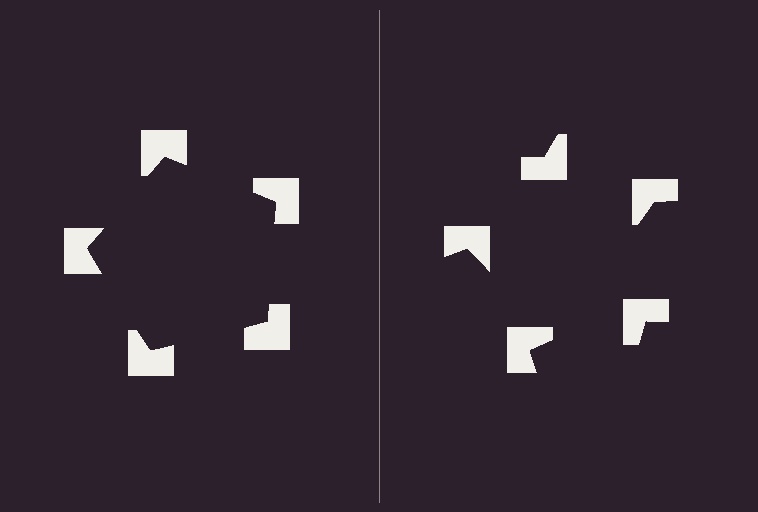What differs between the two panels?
The notched squares are positioned identically on both sides; only the wedge orientations differ. On the left they align to a pentagon; on the right they are misaligned.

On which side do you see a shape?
An illusory pentagon appears on the left side. On the right side the wedge cuts are rotated, so no coherent shape forms.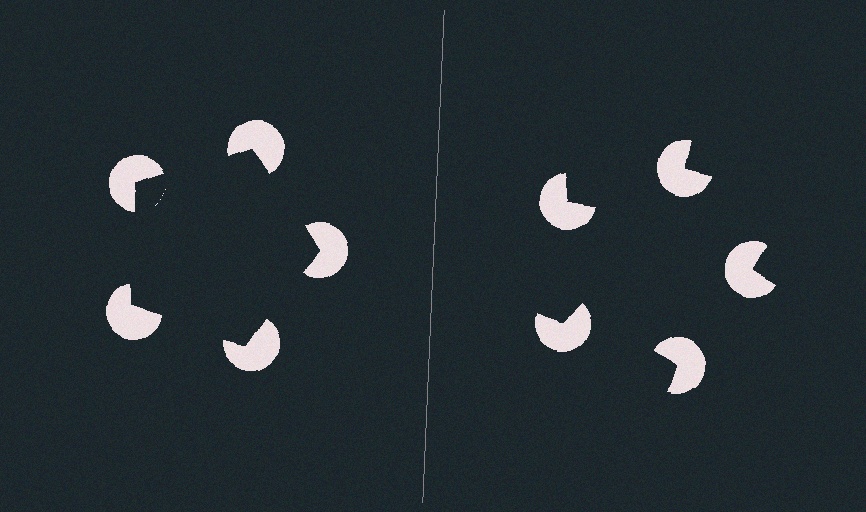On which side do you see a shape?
An illusory pentagon appears on the left side. On the right side the wedge cuts are rotated, so no coherent shape forms.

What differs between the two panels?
The pac-man discs are positioned identically on both sides; only the wedge orientations differ. On the left they align to a pentagon; on the right they are misaligned.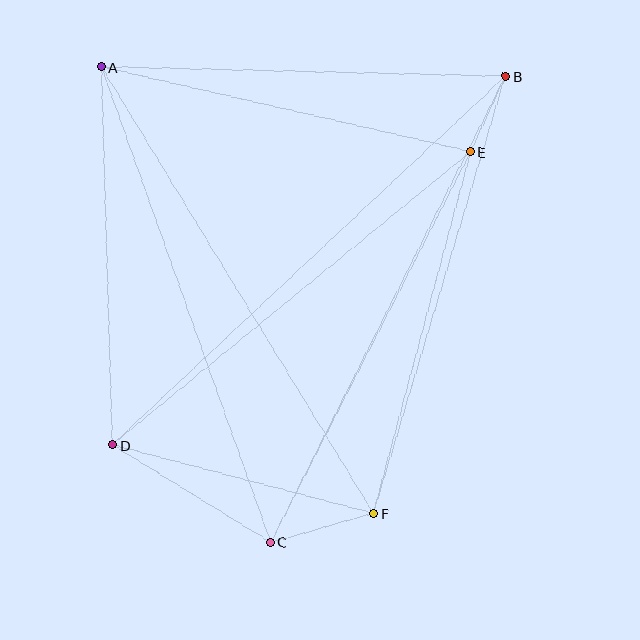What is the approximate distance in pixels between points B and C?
The distance between B and C is approximately 522 pixels.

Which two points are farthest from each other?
Points B and D are farthest from each other.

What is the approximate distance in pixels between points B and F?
The distance between B and F is approximately 457 pixels.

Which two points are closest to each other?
Points B and E are closest to each other.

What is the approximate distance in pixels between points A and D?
The distance between A and D is approximately 379 pixels.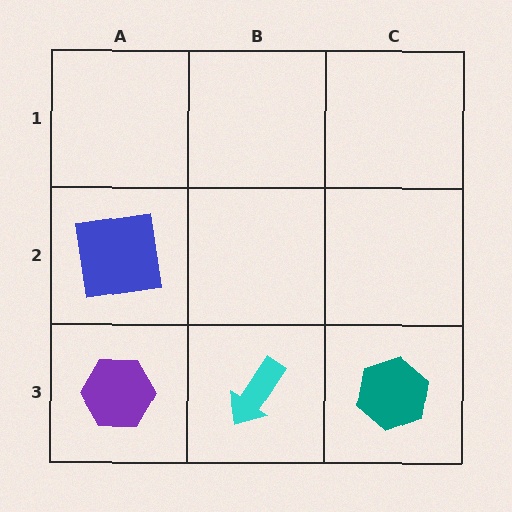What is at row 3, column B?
A cyan arrow.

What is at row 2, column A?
A blue square.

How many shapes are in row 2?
1 shape.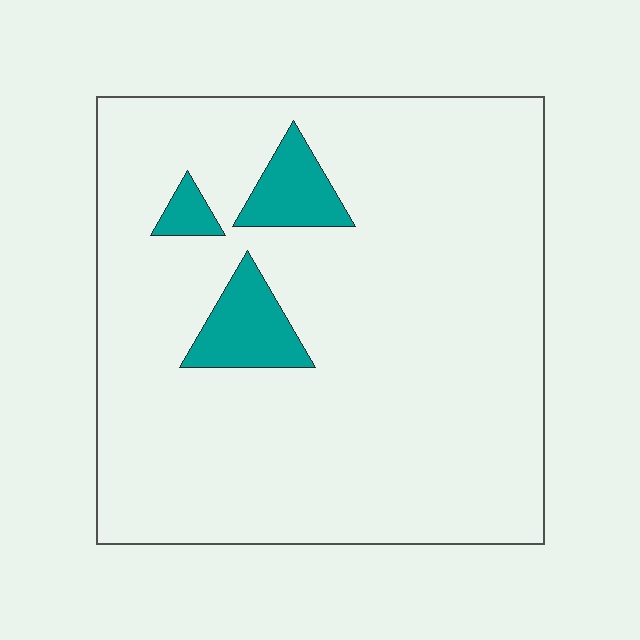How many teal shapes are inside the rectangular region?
3.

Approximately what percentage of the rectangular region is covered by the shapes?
Approximately 10%.